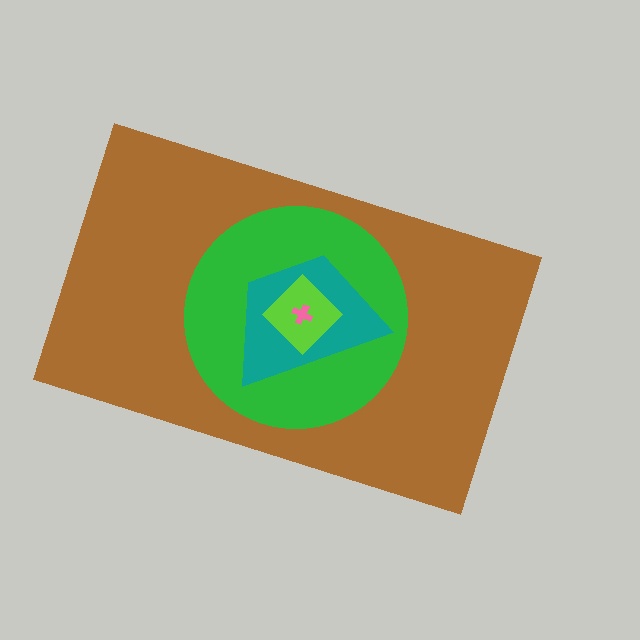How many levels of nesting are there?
5.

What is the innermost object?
The pink cross.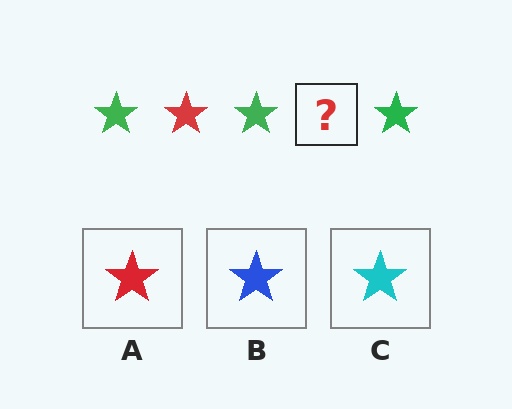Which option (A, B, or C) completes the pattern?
A.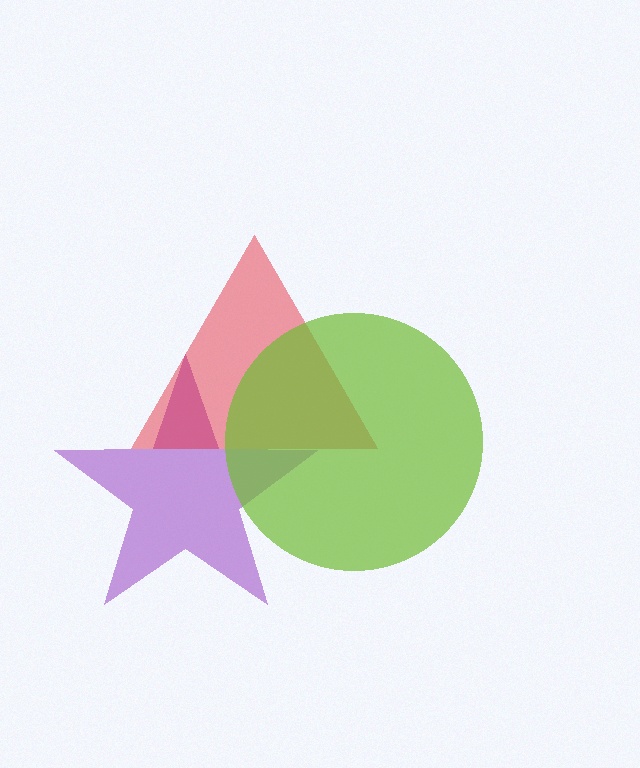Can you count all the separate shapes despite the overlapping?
Yes, there are 3 separate shapes.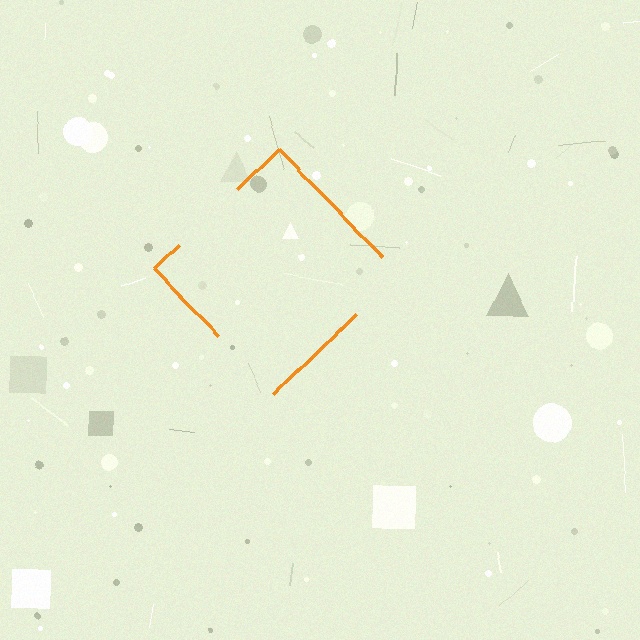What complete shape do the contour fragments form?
The contour fragments form a diamond.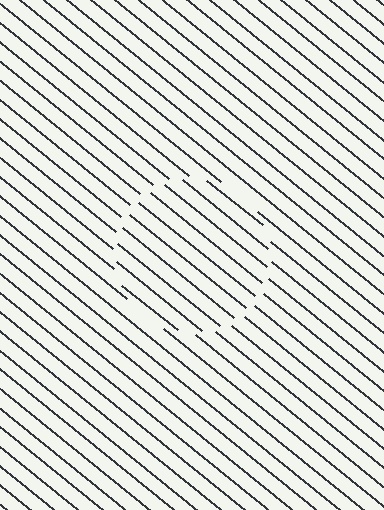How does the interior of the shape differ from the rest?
The interior of the shape contains the same grating, shifted by half a period — the contour is defined by the phase discontinuity where line-ends from the inner and outer gratings abut.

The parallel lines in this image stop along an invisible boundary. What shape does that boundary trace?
An illusory circle. The interior of the shape contains the same grating, shifted by half a period — the contour is defined by the phase discontinuity where line-ends from the inner and outer gratings abut.